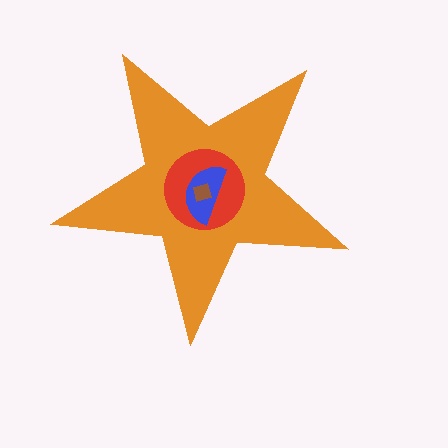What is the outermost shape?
The orange star.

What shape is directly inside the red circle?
The blue semicircle.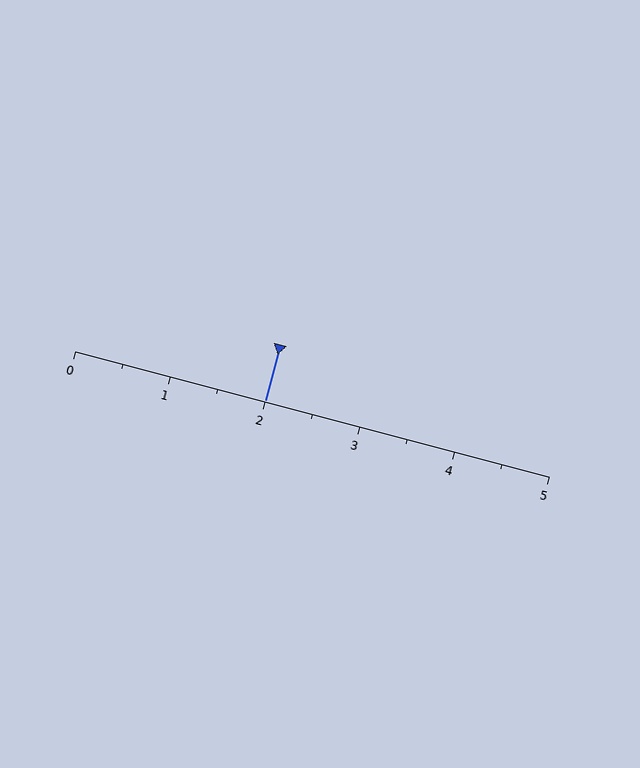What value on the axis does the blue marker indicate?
The marker indicates approximately 2.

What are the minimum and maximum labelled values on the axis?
The axis runs from 0 to 5.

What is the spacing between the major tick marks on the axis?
The major ticks are spaced 1 apart.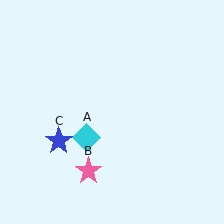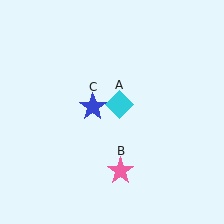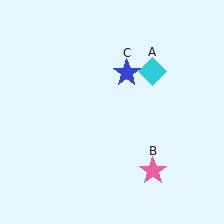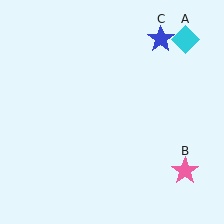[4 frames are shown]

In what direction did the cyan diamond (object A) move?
The cyan diamond (object A) moved up and to the right.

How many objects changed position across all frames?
3 objects changed position: cyan diamond (object A), pink star (object B), blue star (object C).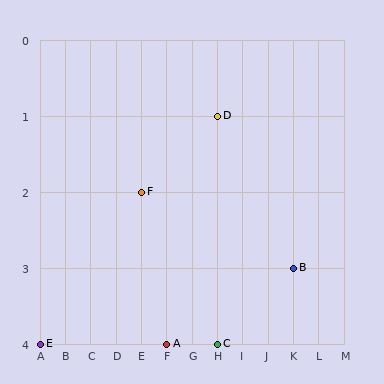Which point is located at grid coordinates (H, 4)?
Point C is at (H, 4).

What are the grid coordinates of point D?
Point D is at grid coordinates (H, 1).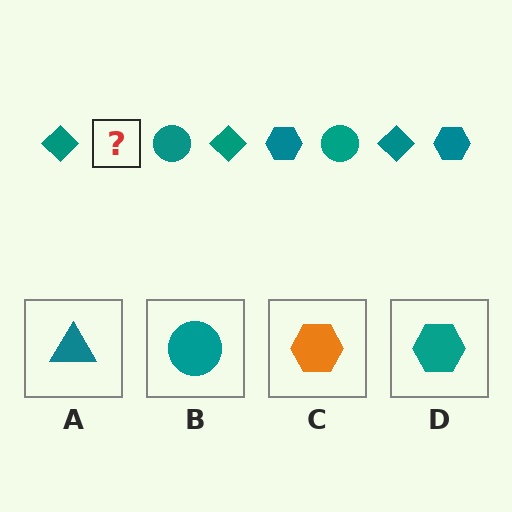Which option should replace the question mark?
Option D.